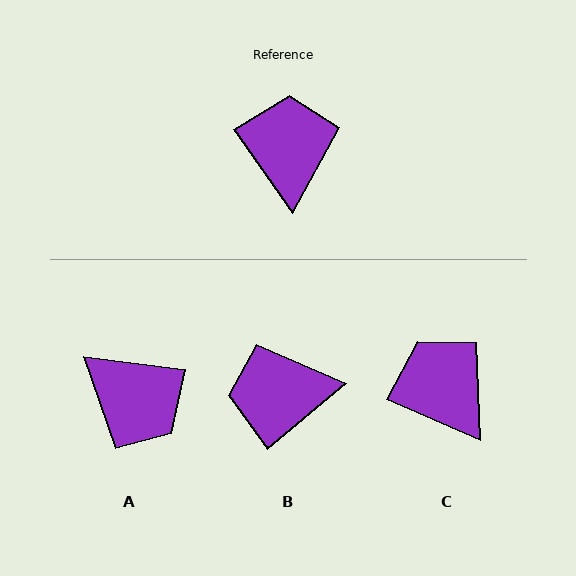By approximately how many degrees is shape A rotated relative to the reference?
Approximately 132 degrees clockwise.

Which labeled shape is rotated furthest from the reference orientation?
A, about 132 degrees away.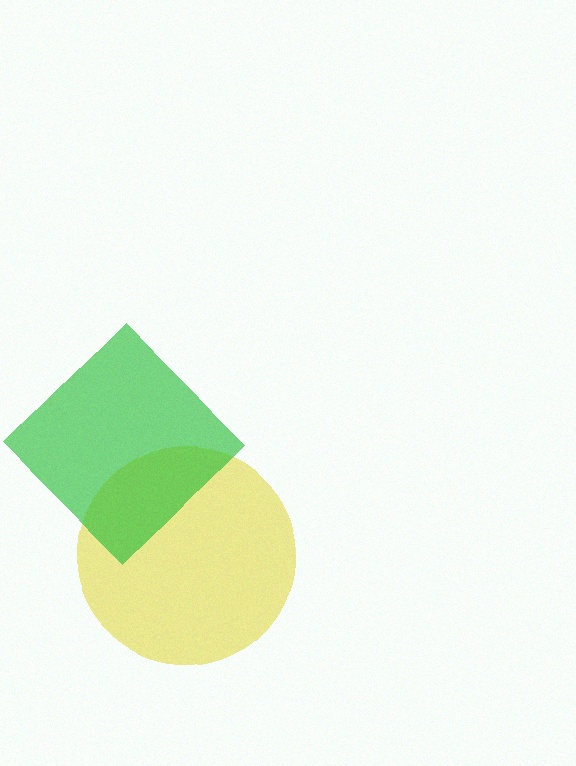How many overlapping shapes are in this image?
There are 2 overlapping shapes in the image.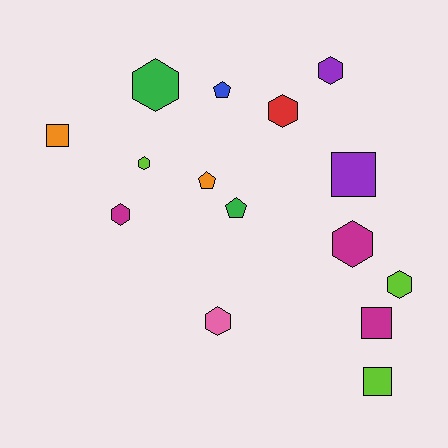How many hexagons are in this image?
There are 8 hexagons.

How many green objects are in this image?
There are 2 green objects.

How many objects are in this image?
There are 15 objects.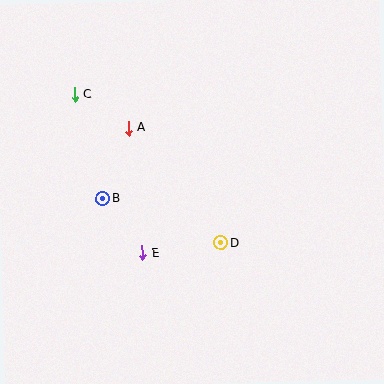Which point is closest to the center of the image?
Point D at (221, 243) is closest to the center.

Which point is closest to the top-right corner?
Point A is closest to the top-right corner.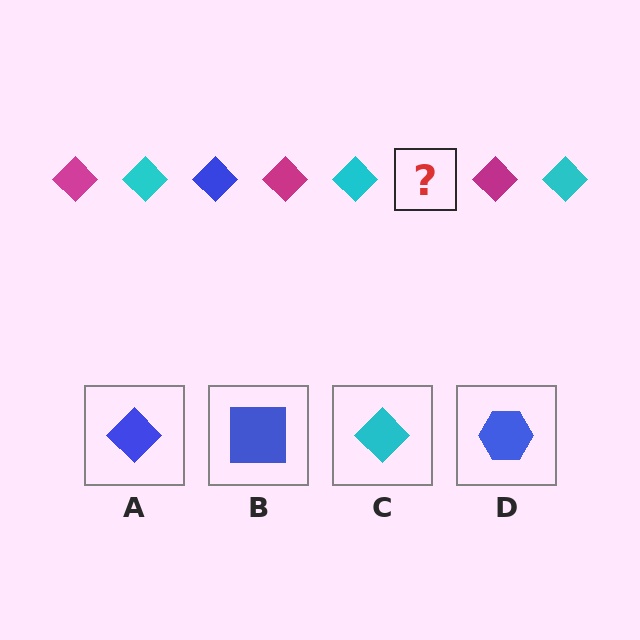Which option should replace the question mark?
Option A.